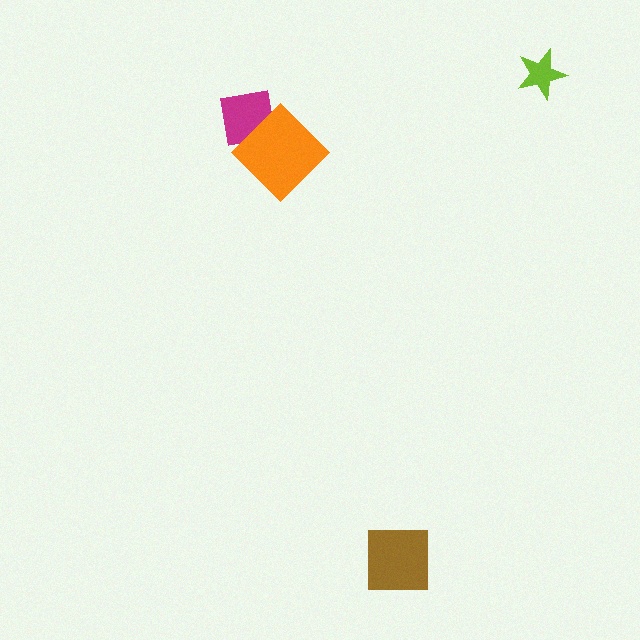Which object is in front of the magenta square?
The orange diamond is in front of the magenta square.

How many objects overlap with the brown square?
0 objects overlap with the brown square.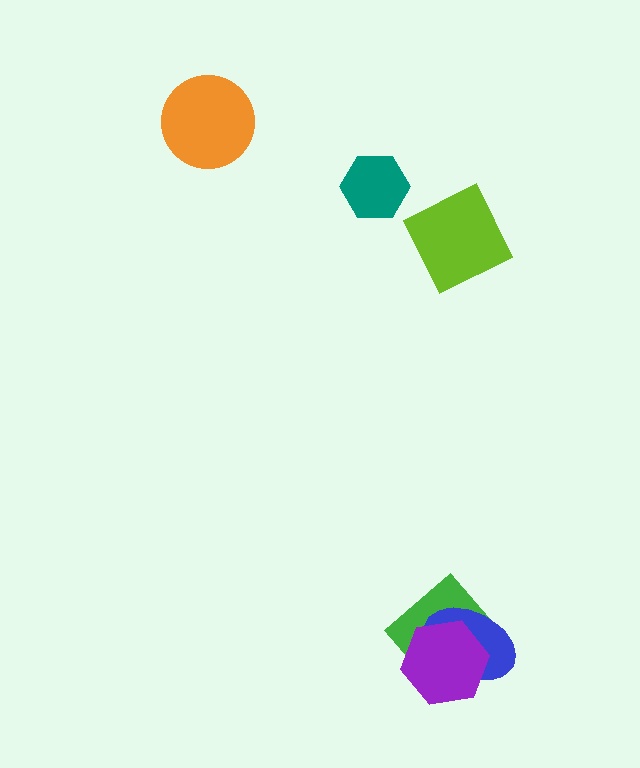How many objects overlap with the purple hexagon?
2 objects overlap with the purple hexagon.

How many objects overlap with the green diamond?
2 objects overlap with the green diamond.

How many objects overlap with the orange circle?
0 objects overlap with the orange circle.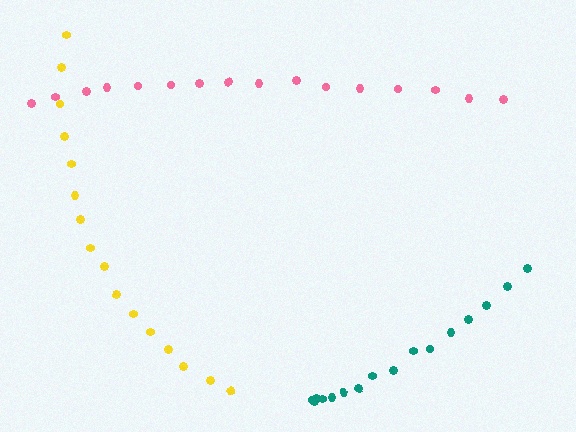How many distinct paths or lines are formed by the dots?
There are 3 distinct paths.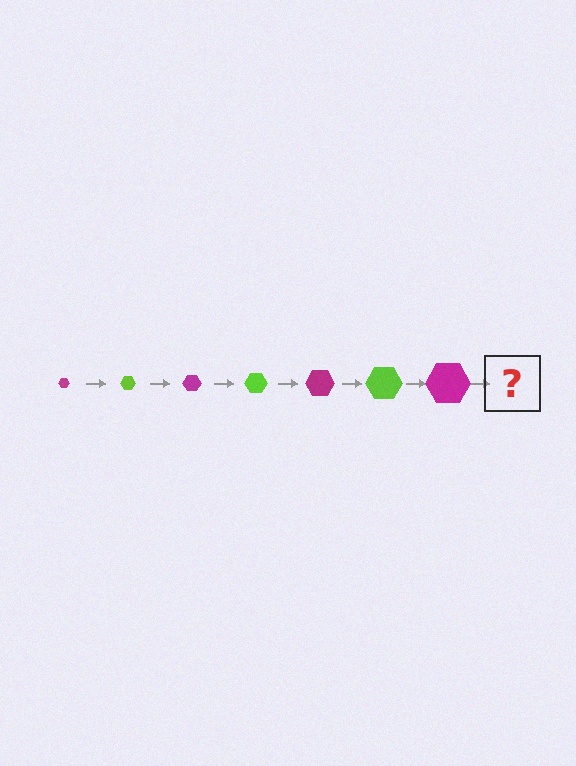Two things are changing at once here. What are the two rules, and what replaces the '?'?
The two rules are that the hexagon grows larger each step and the color cycles through magenta and lime. The '?' should be a lime hexagon, larger than the previous one.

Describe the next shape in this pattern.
It should be a lime hexagon, larger than the previous one.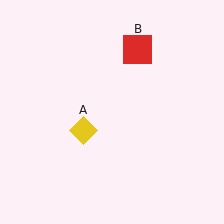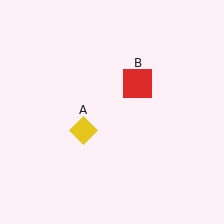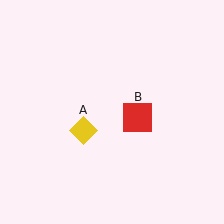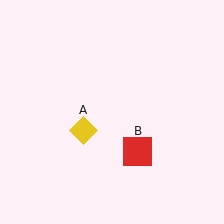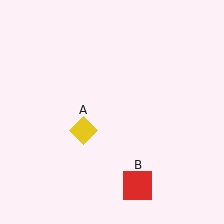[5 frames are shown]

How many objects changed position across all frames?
1 object changed position: red square (object B).